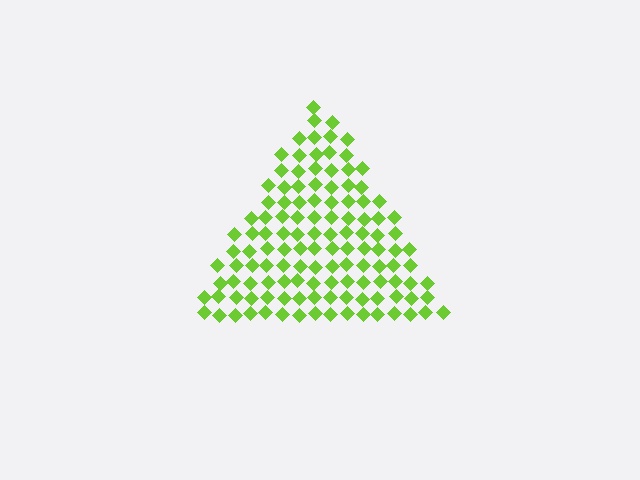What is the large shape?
The large shape is a triangle.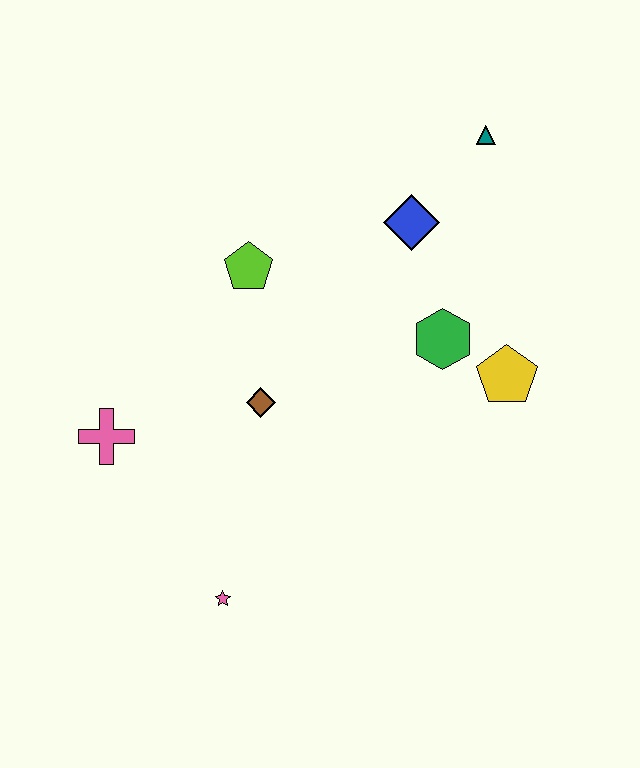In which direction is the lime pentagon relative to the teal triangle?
The lime pentagon is to the left of the teal triangle.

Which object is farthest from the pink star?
The teal triangle is farthest from the pink star.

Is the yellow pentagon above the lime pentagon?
No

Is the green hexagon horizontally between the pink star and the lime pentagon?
No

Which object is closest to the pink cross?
The brown diamond is closest to the pink cross.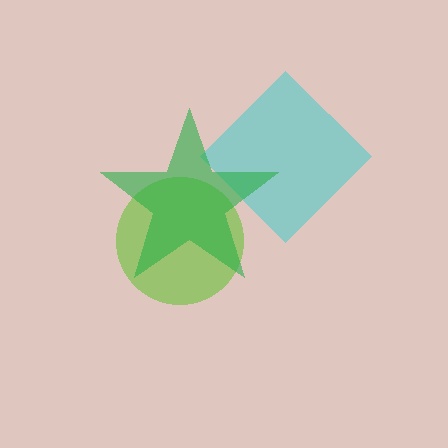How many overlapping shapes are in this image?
There are 3 overlapping shapes in the image.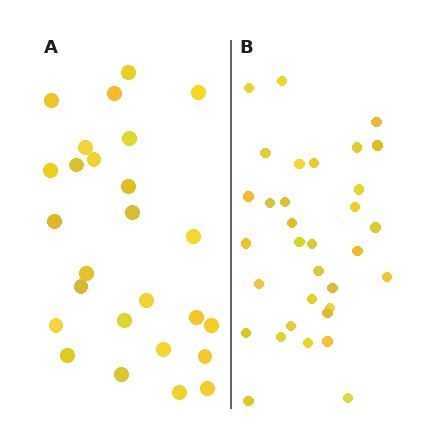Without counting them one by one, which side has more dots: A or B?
Region B (the right region) has more dots.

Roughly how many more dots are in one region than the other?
Region B has roughly 8 or so more dots than region A.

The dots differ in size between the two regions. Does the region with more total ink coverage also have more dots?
No. Region A has more total ink coverage because its dots are larger, but region B actually contains more individual dots. Total area can be misleading — the number of items is what matters here.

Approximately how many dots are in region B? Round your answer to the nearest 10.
About 30 dots. (The exact count is 33, which rounds to 30.)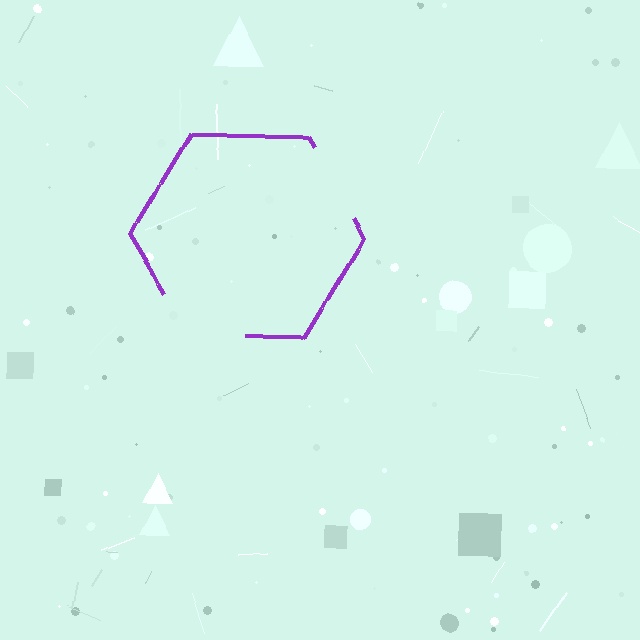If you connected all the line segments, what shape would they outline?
They would outline a hexagon.